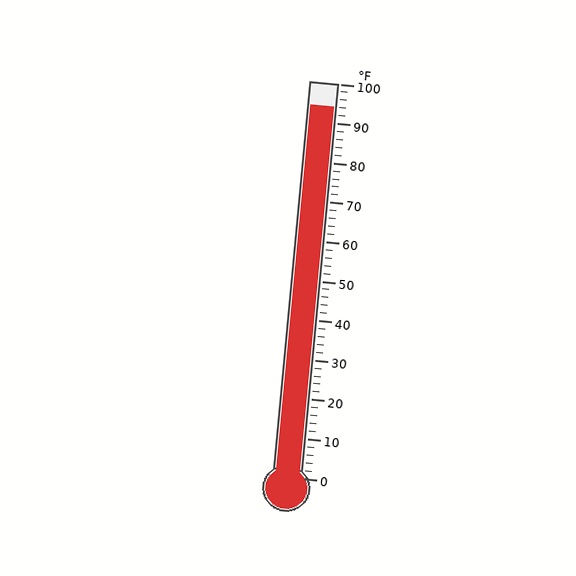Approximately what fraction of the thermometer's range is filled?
The thermometer is filled to approximately 95% of its range.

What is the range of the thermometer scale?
The thermometer scale ranges from 0°F to 100°F.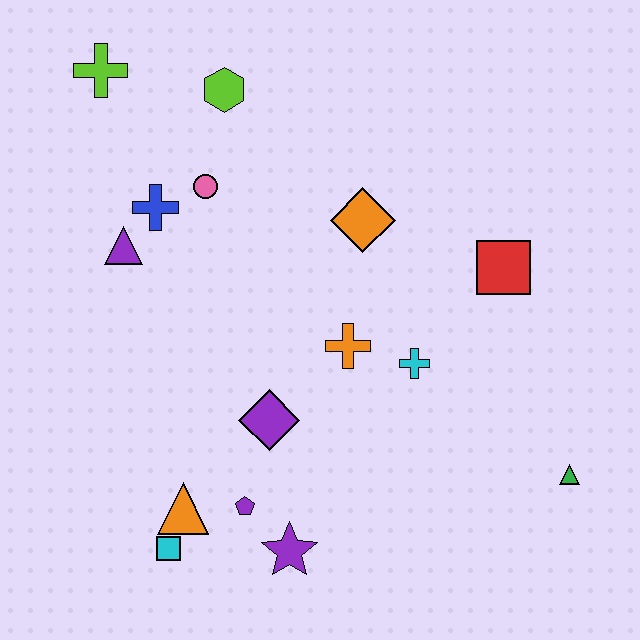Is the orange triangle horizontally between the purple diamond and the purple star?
No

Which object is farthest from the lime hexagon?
The green triangle is farthest from the lime hexagon.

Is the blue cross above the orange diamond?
Yes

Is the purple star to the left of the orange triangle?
No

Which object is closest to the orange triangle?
The cyan square is closest to the orange triangle.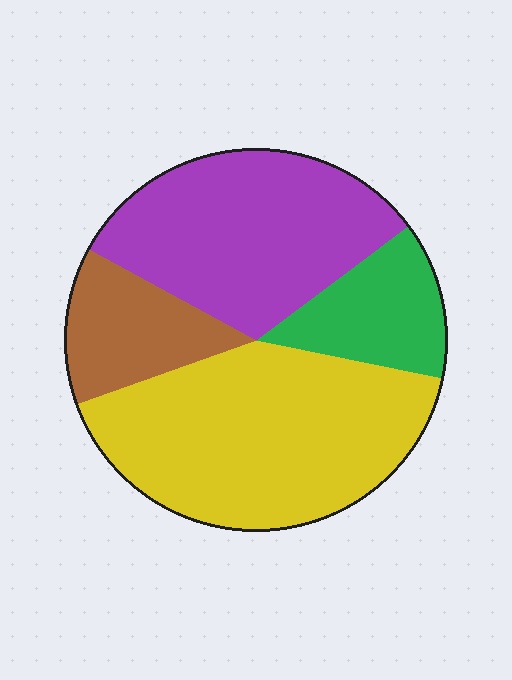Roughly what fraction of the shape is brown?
Brown takes up less than a quarter of the shape.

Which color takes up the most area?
Yellow, at roughly 40%.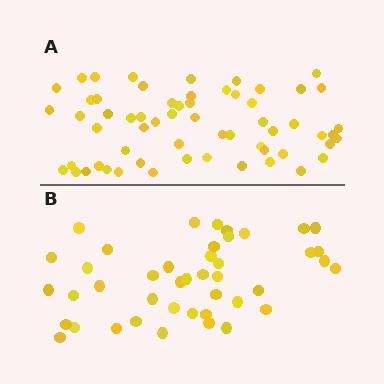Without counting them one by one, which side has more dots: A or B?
Region A (the top region) has more dots.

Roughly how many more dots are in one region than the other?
Region A has approximately 15 more dots than region B.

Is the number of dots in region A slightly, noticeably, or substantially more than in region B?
Region A has noticeably more, but not dramatically so. The ratio is roughly 1.4 to 1.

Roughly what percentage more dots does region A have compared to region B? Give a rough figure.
About 40% more.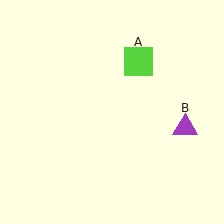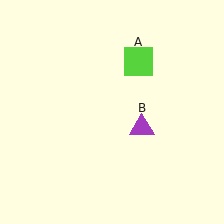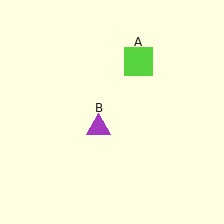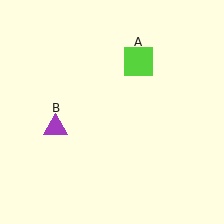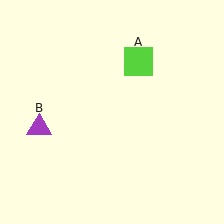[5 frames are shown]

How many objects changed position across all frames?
1 object changed position: purple triangle (object B).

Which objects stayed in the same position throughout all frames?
Lime square (object A) remained stationary.